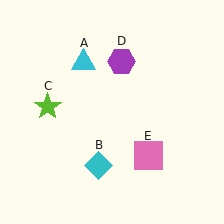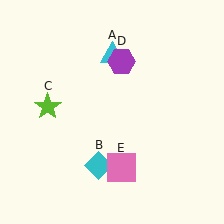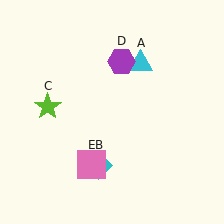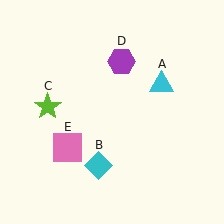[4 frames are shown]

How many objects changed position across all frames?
2 objects changed position: cyan triangle (object A), pink square (object E).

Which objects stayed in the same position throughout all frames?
Cyan diamond (object B) and lime star (object C) and purple hexagon (object D) remained stationary.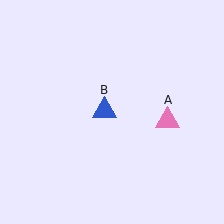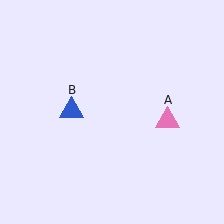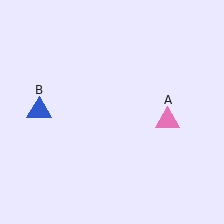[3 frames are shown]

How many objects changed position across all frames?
1 object changed position: blue triangle (object B).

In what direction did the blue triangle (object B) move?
The blue triangle (object B) moved left.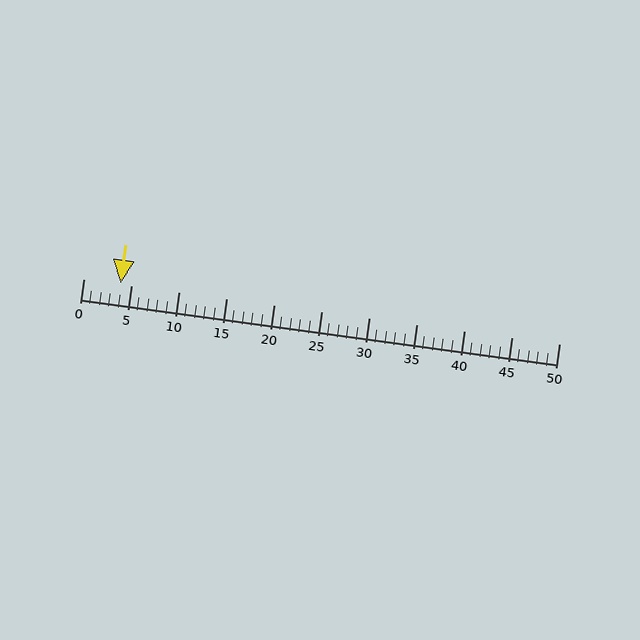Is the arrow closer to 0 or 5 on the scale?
The arrow is closer to 5.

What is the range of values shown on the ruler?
The ruler shows values from 0 to 50.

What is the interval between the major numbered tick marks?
The major tick marks are spaced 5 units apart.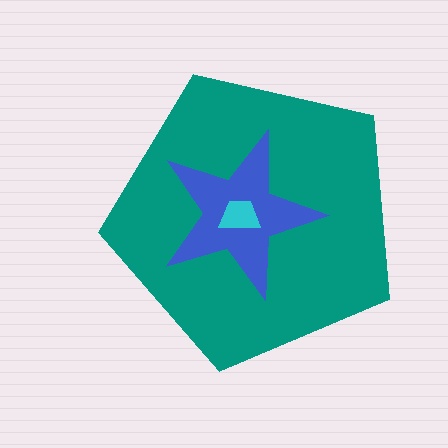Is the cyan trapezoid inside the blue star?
Yes.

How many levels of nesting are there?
3.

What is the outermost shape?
The teal pentagon.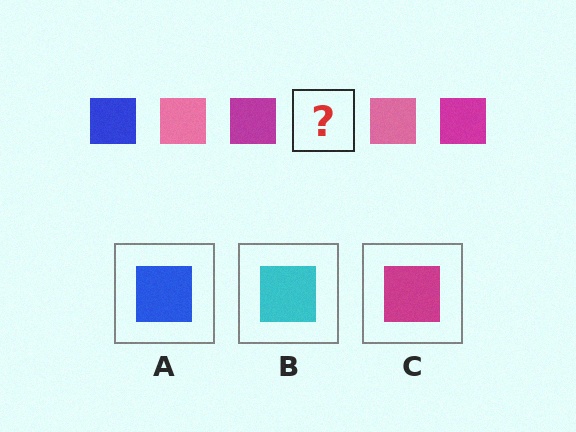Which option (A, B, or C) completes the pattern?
A.